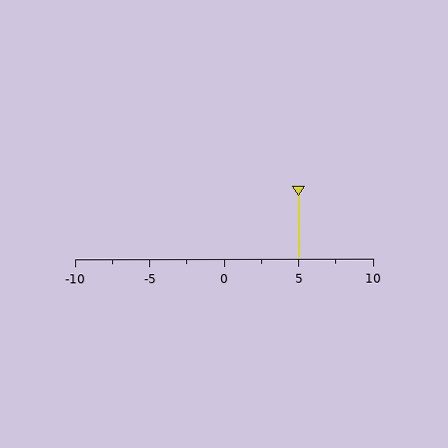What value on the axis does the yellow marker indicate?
The marker indicates approximately 5.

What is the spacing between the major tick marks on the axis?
The major ticks are spaced 5 apart.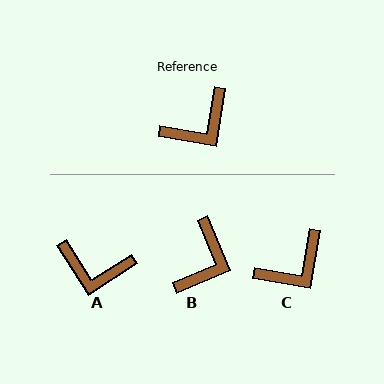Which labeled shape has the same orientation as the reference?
C.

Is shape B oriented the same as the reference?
No, it is off by about 33 degrees.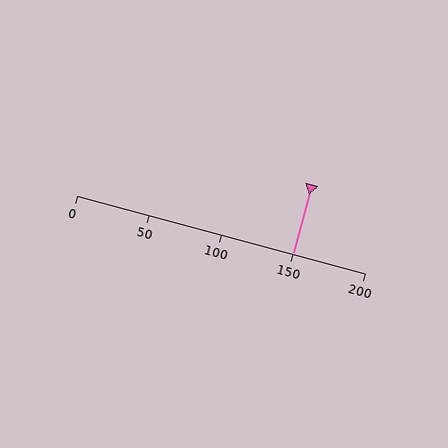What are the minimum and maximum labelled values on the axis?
The axis runs from 0 to 200.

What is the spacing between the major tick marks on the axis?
The major ticks are spaced 50 apart.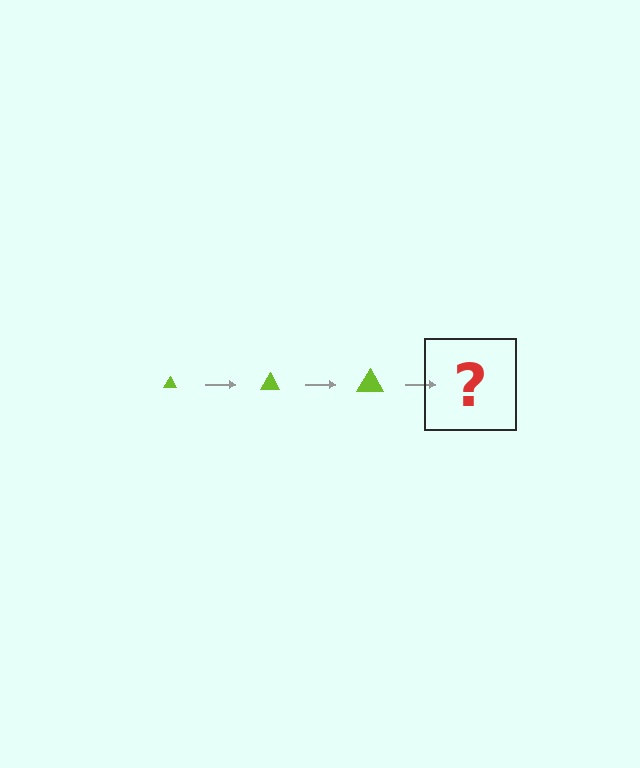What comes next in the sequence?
The next element should be a lime triangle, larger than the previous one.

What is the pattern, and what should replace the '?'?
The pattern is that the triangle gets progressively larger each step. The '?' should be a lime triangle, larger than the previous one.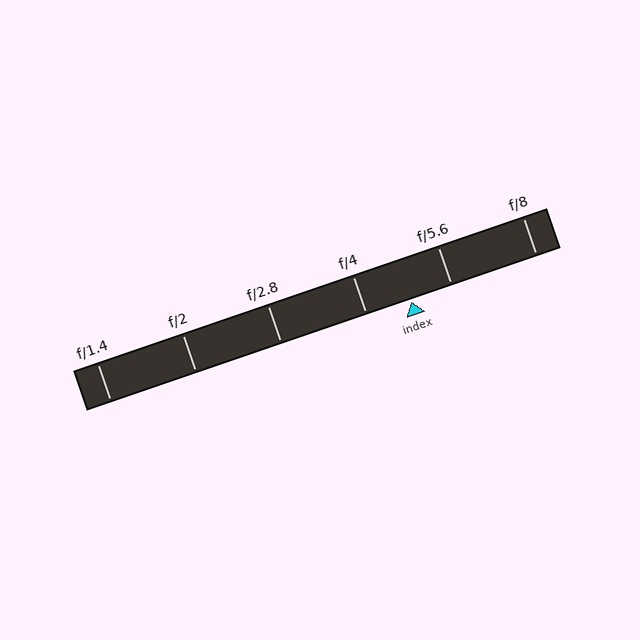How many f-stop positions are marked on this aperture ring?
There are 6 f-stop positions marked.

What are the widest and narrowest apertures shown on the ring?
The widest aperture shown is f/1.4 and the narrowest is f/8.